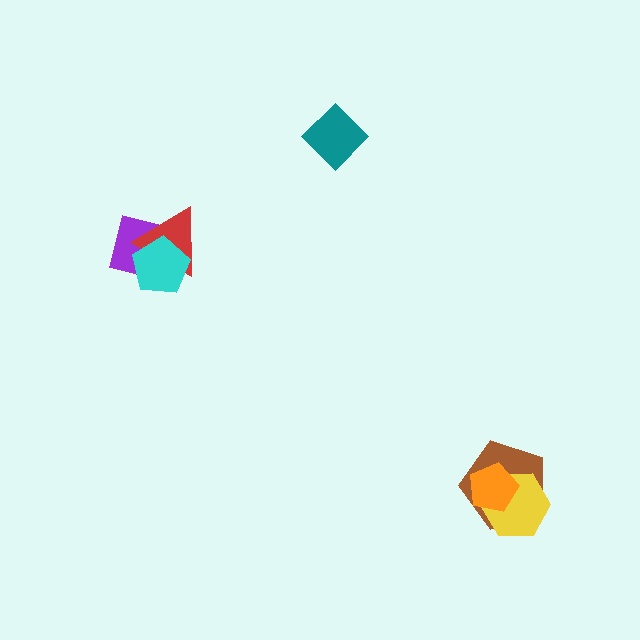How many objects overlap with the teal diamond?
0 objects overlap with the teal diamond.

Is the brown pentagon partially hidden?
Yes, it is partially covered by another shape.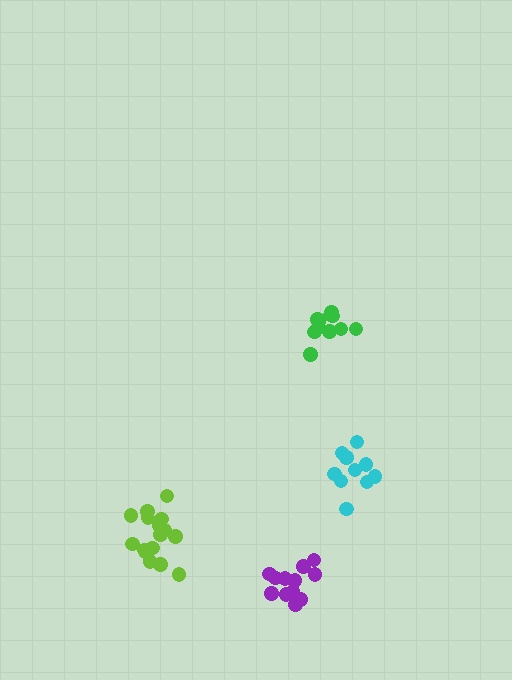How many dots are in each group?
Group 1: 11 dots, Group 2: 10 dots, Group 3: 16 dots, Group 4: 12 dots (49 total).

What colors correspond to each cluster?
The clusters are colored: green, cyan, lime, purple.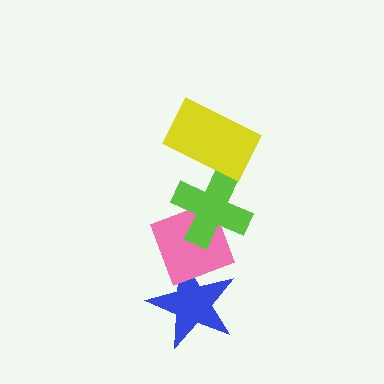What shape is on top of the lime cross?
The yellow rectangle is on top of the lime cross.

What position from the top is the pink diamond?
The pink diamond is 3rd from the top.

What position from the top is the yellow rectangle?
The yellow rectangle is 1st from the top.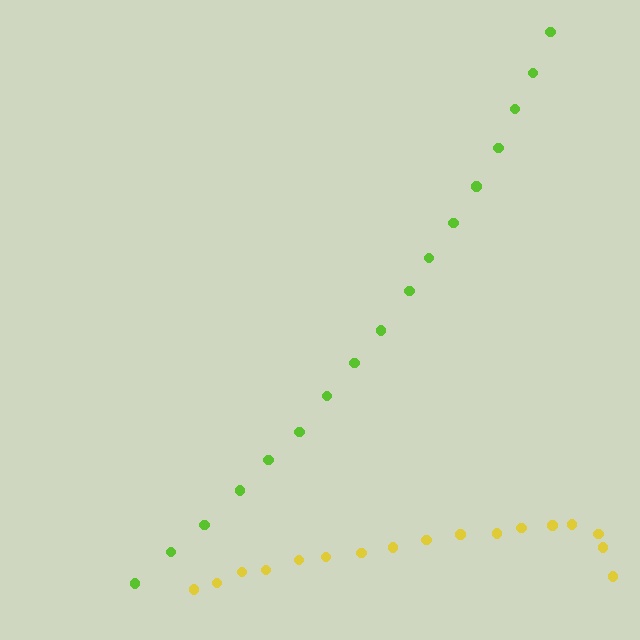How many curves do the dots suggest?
There are 2 distinct paths.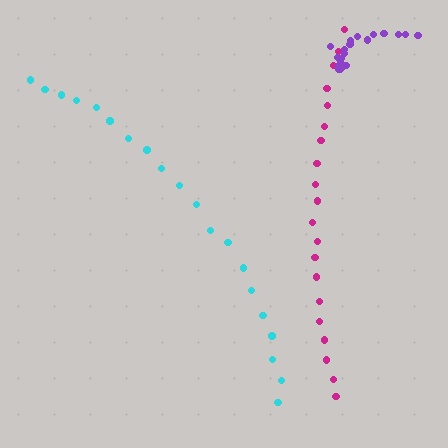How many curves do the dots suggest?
There are 3 distinct paths.